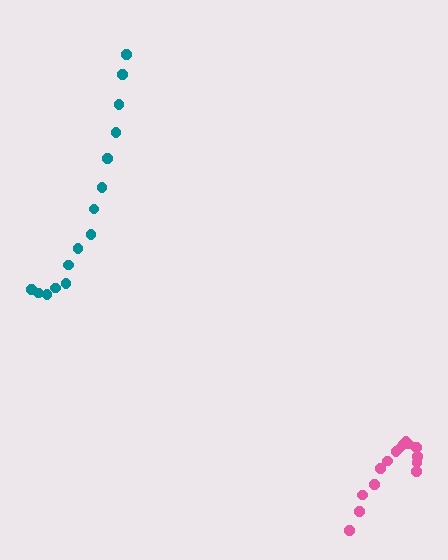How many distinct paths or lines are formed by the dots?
There are 2 distinct paths.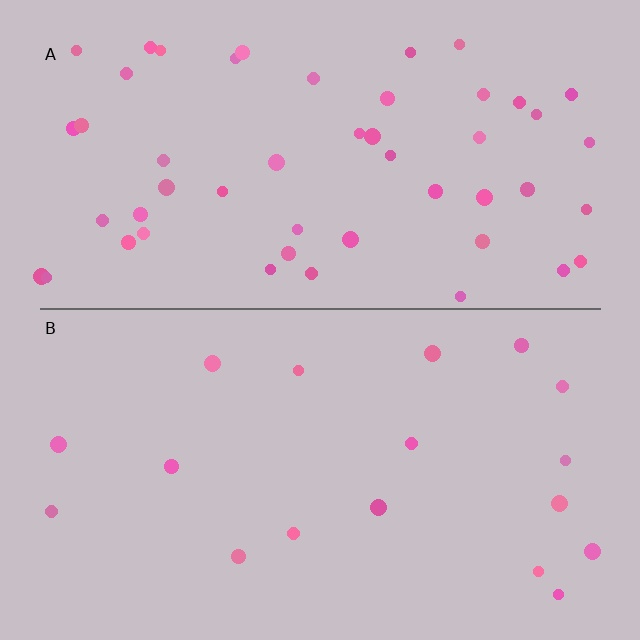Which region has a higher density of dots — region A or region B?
A (the top).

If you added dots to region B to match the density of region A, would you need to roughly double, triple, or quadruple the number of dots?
Approximately triple.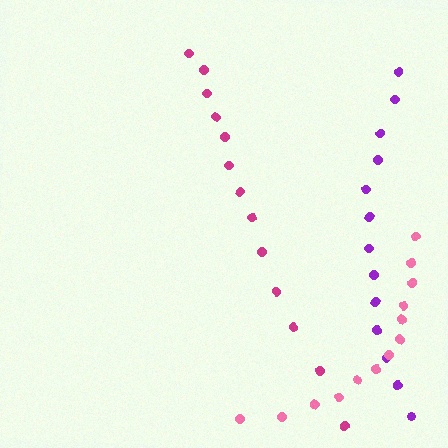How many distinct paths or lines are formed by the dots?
There are 3 distinct paths.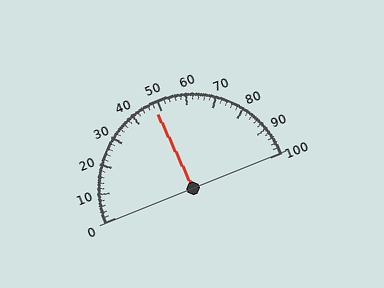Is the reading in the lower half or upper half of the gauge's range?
The reading is in the lower half of the range (0 to 100).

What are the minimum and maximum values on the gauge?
The gauge ranges from 0 to 100.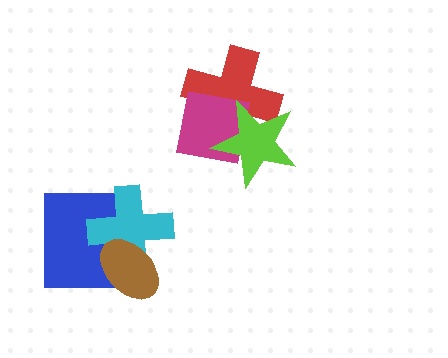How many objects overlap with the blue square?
2 objects overlap with the blue square.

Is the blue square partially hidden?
Yes, it is partially covered by another shape.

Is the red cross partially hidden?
Yes, it is partially covered by another shape.